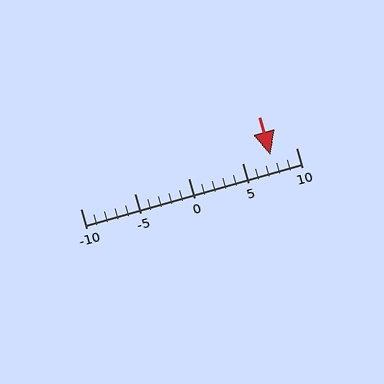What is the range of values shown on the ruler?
The ruler shows values from -10 to 10.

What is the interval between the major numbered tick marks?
The major tick marks are spaced 5 units apart.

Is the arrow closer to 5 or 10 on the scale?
The arrow is closer to 10.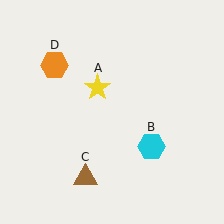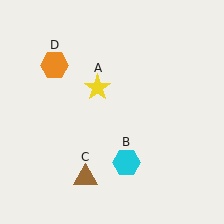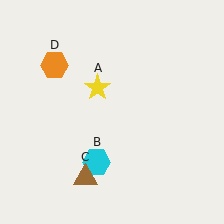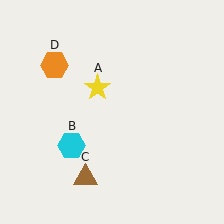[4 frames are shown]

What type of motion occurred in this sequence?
The cyan hexagon (object B) rotated clockwise around the center of the scene.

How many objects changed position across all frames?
1 object changed position: cyan hexagon (object B).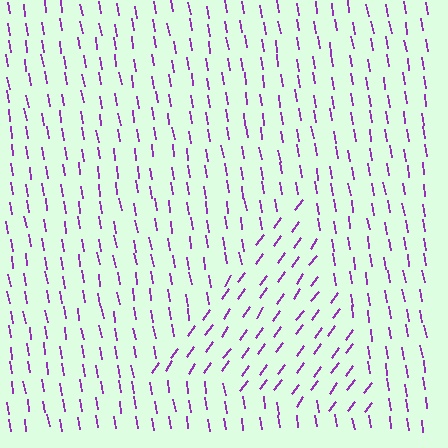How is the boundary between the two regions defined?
The boundary is defined purely by a change in line orientation (approximately 45 degrees difference). All lines are the same color and thickness.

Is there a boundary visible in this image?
Yes, there is a texture boundary formed by a change in line orientation.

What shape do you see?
I see a triangle.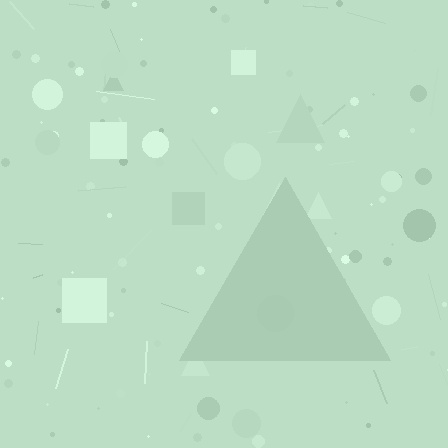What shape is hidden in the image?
A triangle is hidden in the image.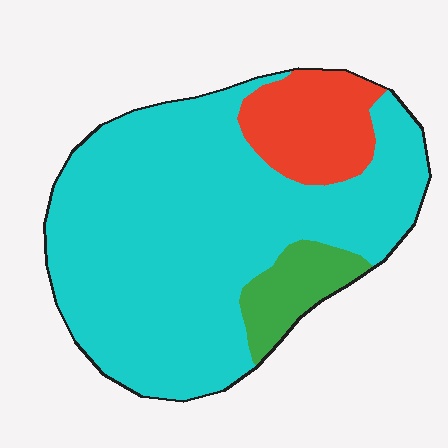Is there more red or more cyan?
Cyan.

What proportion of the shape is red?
Red covers around 15% of the shape.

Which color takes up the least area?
Green, at roughly 10%.